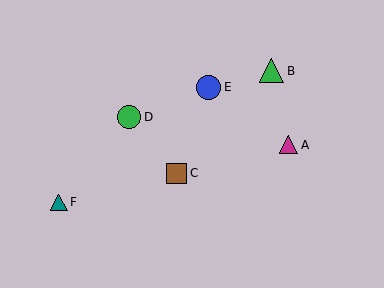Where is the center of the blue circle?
The center of the blue circle is at (209, 87).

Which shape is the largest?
The green triangle (labeled B) is the largest.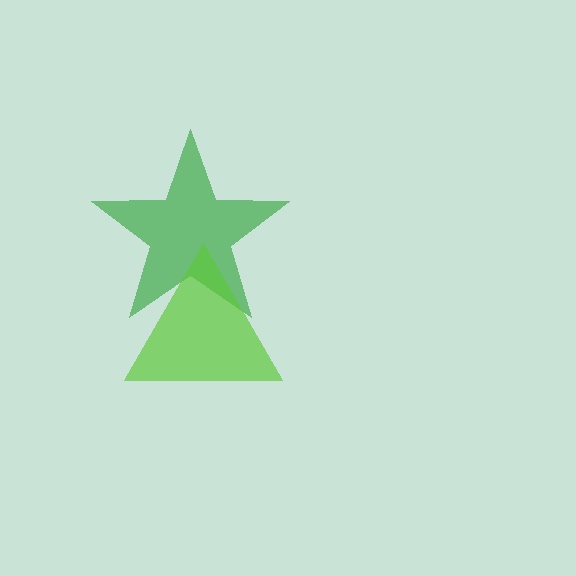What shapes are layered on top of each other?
The layered shapes are: a green star, a lime triangle.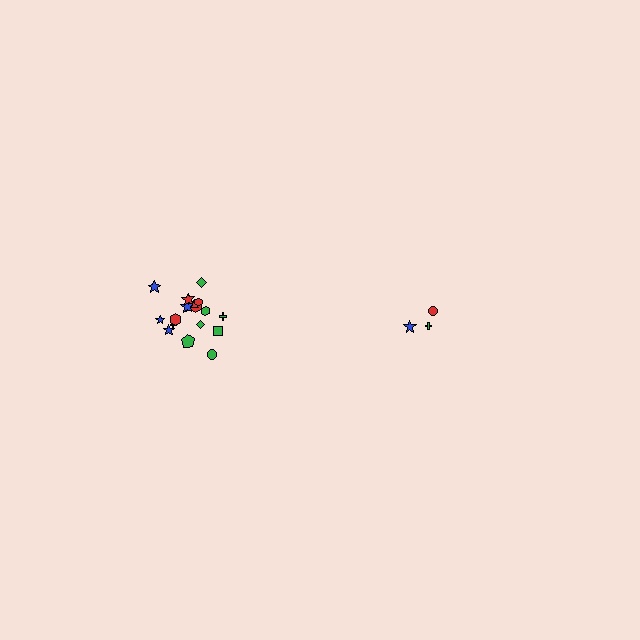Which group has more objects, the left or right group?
The left group.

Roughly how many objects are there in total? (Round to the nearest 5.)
Roughly 20 objects in total.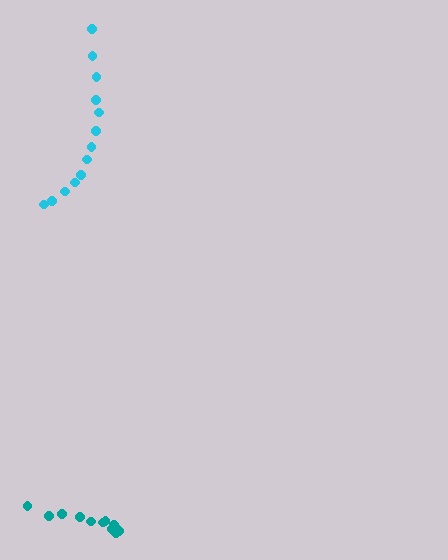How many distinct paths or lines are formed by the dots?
There are 2 distinct paths.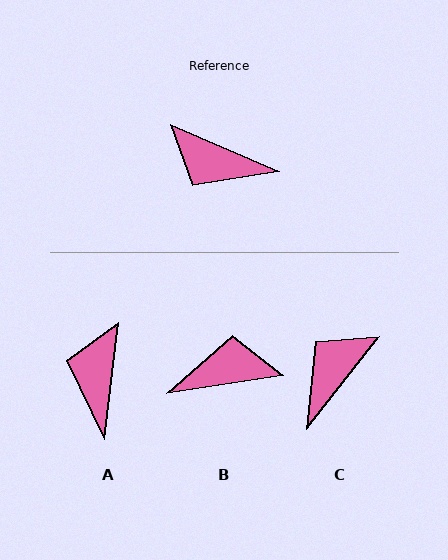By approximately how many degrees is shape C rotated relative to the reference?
Approximately 105 degrees clockwise.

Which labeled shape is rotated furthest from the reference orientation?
B, about 148 degrees away.